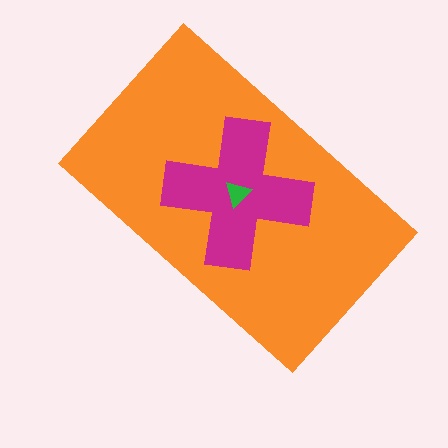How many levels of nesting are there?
3.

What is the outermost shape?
The orange rectangle.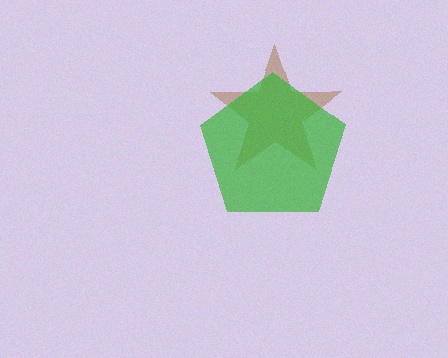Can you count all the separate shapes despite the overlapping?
Yes, there are 2 separate shapes.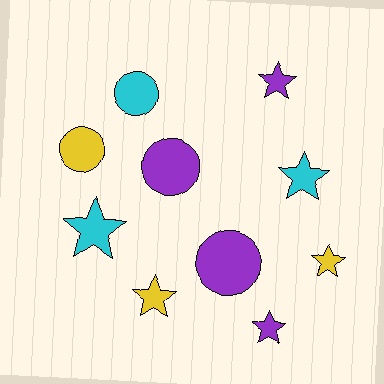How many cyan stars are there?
There are 2 cyan stars.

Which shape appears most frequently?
Star, with 6 objects.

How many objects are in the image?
There are 10 objects.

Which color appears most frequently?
Purple, with 4 objects.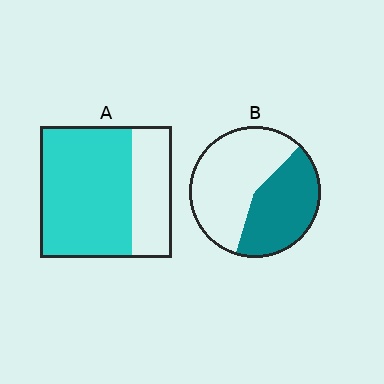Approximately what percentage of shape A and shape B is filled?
A is approximately 70% and B is approximately 45%.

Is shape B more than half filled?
No.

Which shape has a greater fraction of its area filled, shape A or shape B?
Shape A.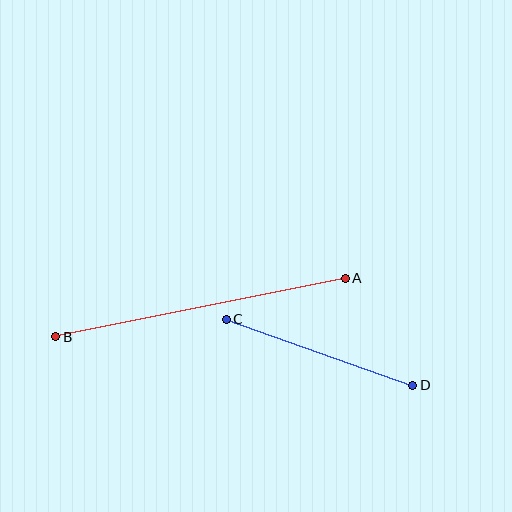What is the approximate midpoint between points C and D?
The midpoint is at approximately (320, 352) pixels.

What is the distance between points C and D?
The distance is approximately 198 pixels.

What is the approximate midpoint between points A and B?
The midpoint is at approximately (201, 307) pixels.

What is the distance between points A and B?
The distance is approximately 295 pixels.